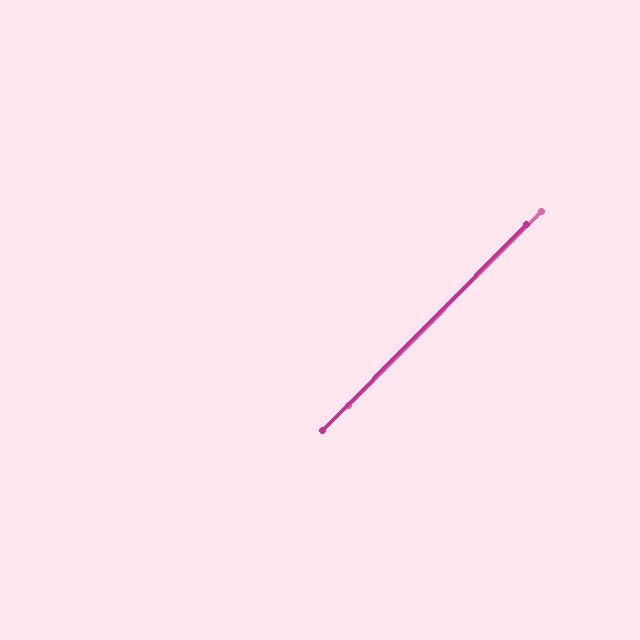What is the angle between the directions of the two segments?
Approximately 0 degrees.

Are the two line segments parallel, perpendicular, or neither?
Parallel — their directions differ by only 0.2°.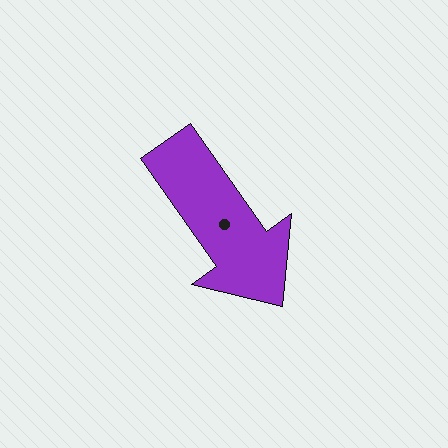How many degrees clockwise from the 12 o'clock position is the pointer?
Approximately 145 degrees.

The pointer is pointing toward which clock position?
Roughly 5 o'clock.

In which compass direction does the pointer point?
Southeast.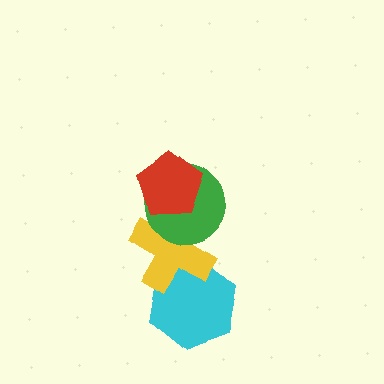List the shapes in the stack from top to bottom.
From top to bottom: the red pentagon, the green circle, the yellow cross, the cyan hexagon.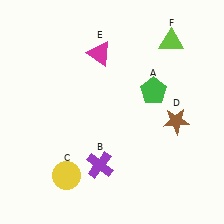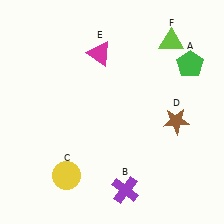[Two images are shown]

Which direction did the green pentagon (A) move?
The green pentagon (A) moved right.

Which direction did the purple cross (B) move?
The purple cross (B) moved right.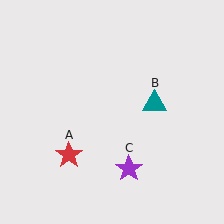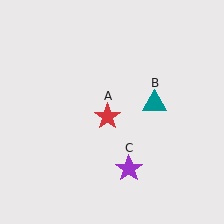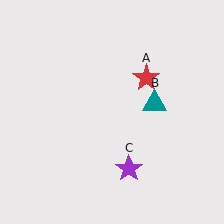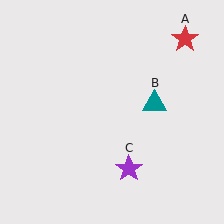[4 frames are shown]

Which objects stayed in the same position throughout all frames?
Teal triangle (object B) and purple star (object C) remained stationary.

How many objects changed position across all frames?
1 object changed position: red star (object A).